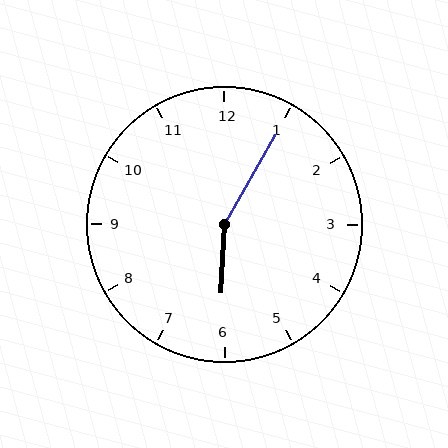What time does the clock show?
6:05.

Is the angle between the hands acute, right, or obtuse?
It is obtuse.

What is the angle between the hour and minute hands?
Approximately 152 degrees.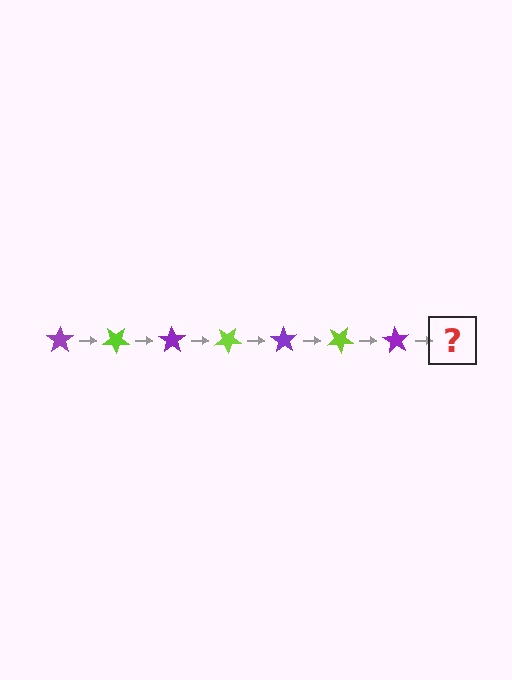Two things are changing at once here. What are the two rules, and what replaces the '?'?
The two rules are that it rotates 35 degrees each step and the color cycles through purple and lime. The '?' should be a lime star, rotated 245 degrees from the start.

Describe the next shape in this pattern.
It should be a lime star, rotated 245 degrees from the start.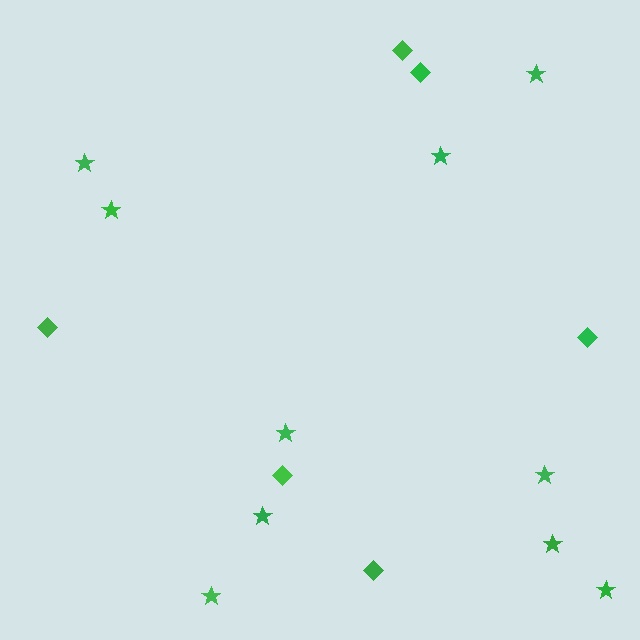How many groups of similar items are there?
There are 2 groups: one group of stars (10) and one group of diamonds (6).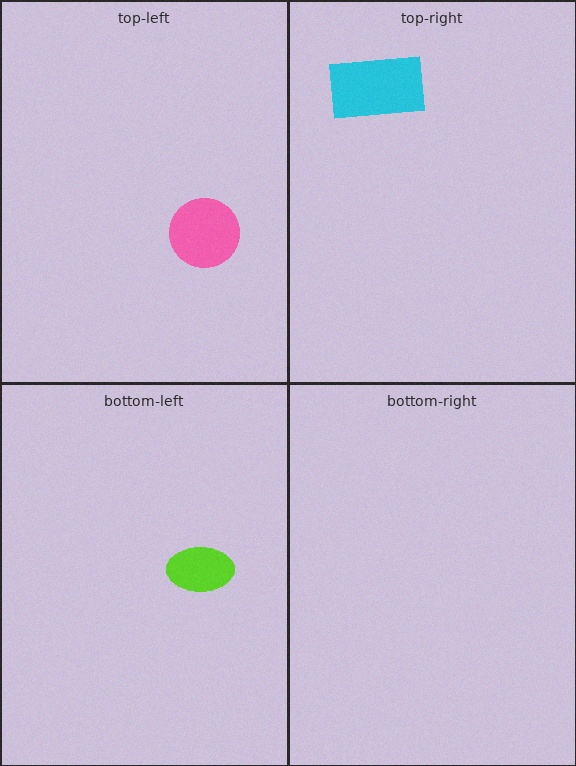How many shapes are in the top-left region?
1.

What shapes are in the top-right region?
The cyan rectangle.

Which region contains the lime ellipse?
The bottom-left region.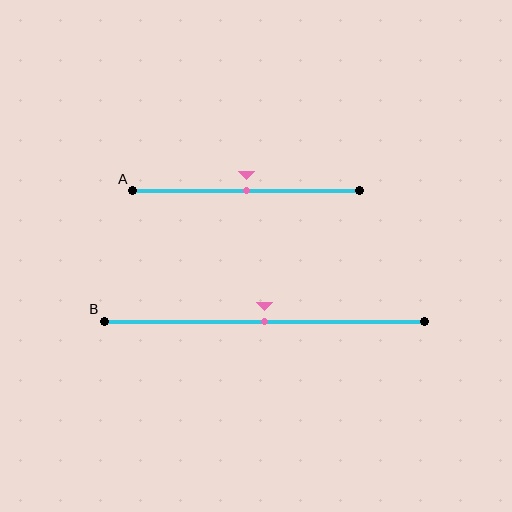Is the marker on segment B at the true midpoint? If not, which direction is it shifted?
Yes, the marker on segment B is at the true midpoint.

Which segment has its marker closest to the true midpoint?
Segment A has its marker closest to the true midpoint.